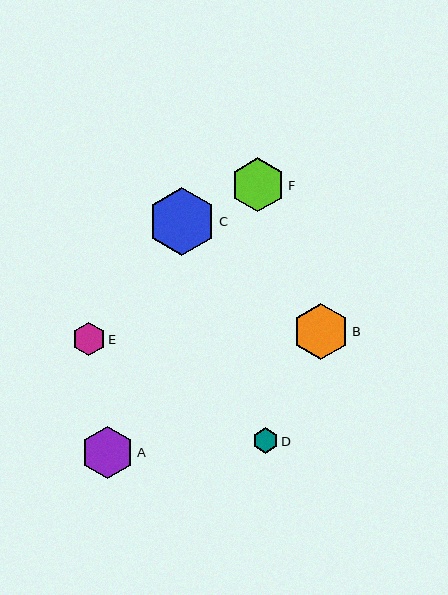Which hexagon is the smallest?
Hexagon D is the smallest with a size of approximately 26 pixels.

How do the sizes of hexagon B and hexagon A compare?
Hexagon B and hexagon A are approximately the same size.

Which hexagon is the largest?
Hexagon C is the largest with a size of approximately 68 pixels.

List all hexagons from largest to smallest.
From largest to smallest: C, B, F, A, E, D.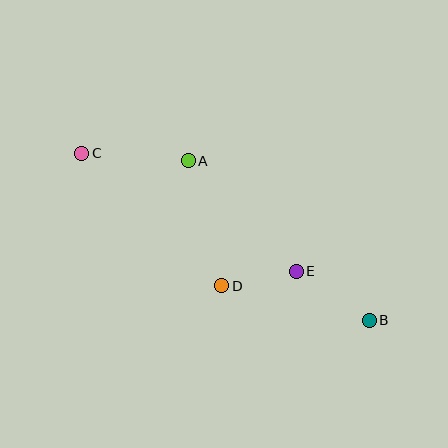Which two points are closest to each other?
Points D and E are closest to each other.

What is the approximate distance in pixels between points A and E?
The distance between A and E is approximately 155 pixels.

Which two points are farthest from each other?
Points B and C are farthest from each other.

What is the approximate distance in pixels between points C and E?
The distance between C and E is approximately 245 pixels.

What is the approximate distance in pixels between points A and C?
The distance between A and C is approximately 107 pixels.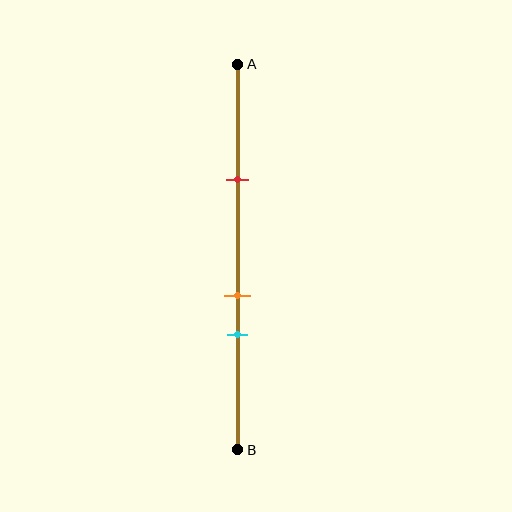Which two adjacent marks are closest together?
The orange and cyan marks are the closest adjacent pair.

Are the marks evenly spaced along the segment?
No, the marks are not evenly spaced.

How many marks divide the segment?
There are 3 marks dividing the segment.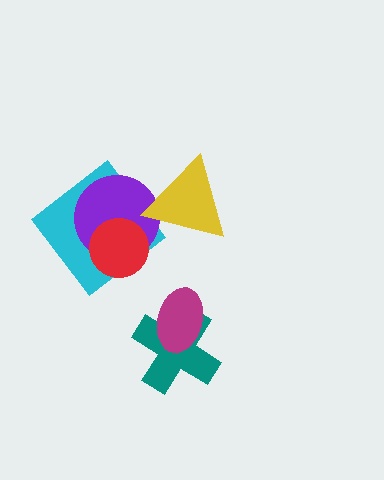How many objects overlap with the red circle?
2 objects overlap with the red circle.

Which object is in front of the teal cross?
The magenta ellipse is in front of the teal cross.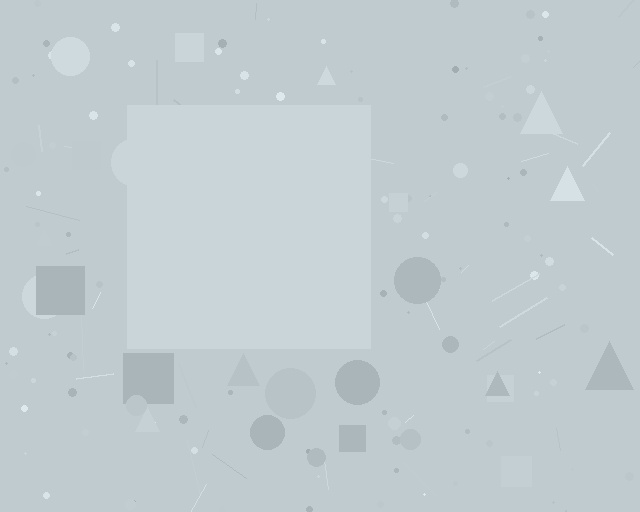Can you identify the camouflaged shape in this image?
The camouflaged shape is a square.